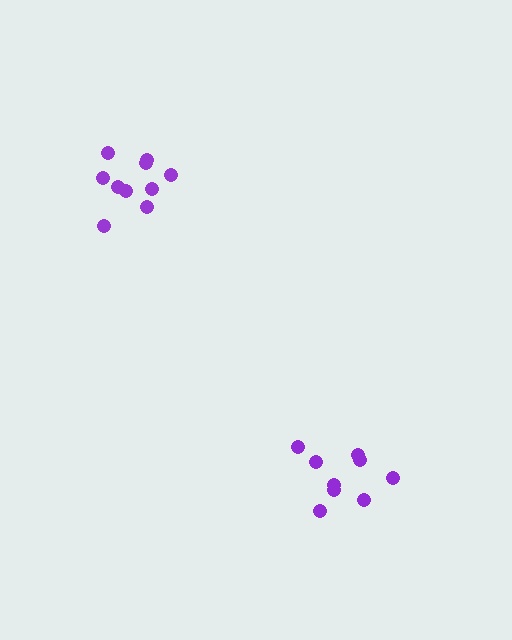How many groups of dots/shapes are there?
There are 2 groups.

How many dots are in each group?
Group 1: 10 dots, Group 2: 9 dots (19 total).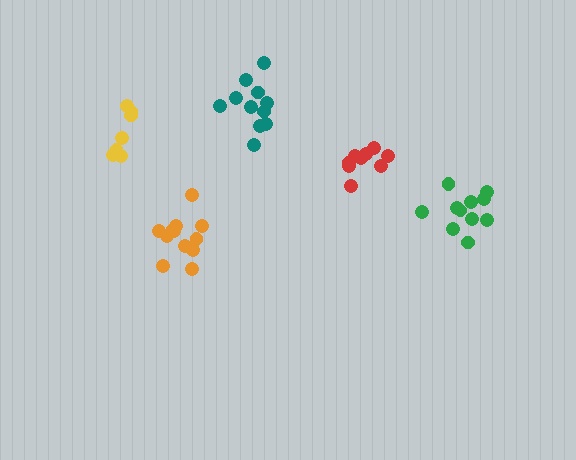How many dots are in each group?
Group 1: 11 dots, Group 2: 12 dots, Group 3: 7 dots, Group 4: 11 dots, Group 5: 9 dots (50 total).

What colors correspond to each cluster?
The clusters are colored: green, orange, yellow, teal, red.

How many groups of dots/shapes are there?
There are 5 groups.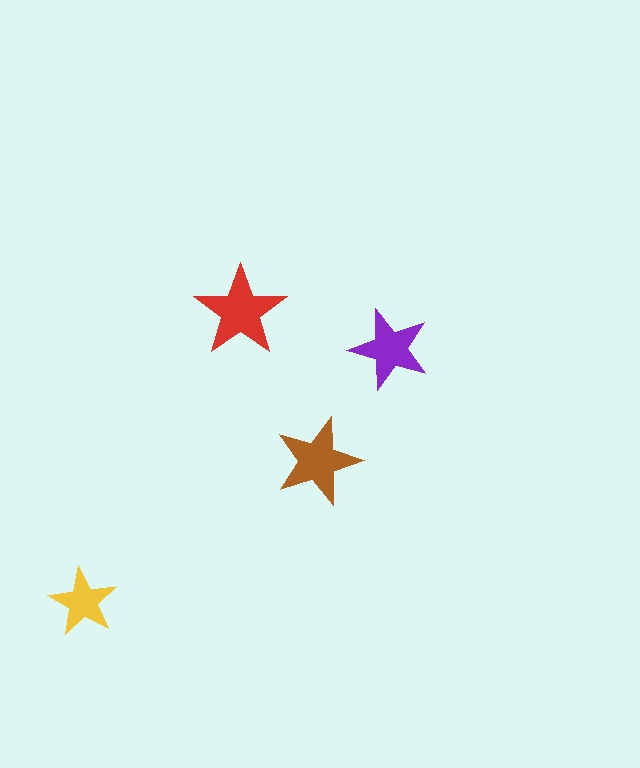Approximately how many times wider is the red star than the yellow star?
About 1.5 times wider.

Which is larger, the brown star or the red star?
The red one.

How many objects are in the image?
There are 4 objects in the image.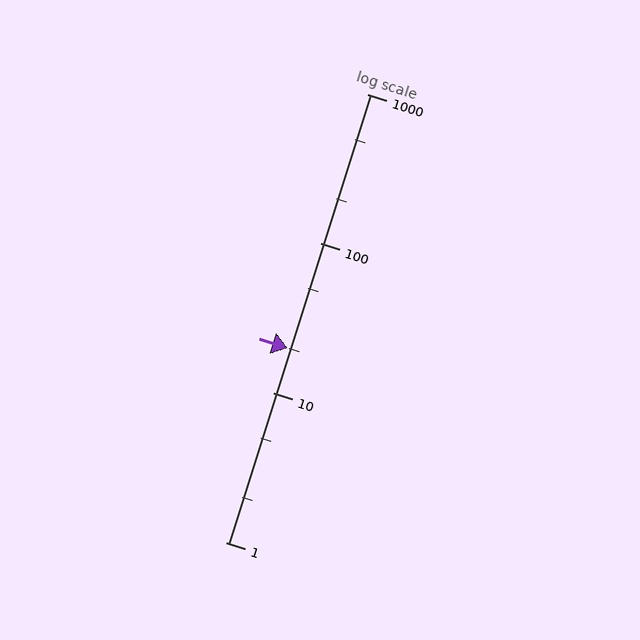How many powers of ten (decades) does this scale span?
The scale spans 3 decades, from 1 to 1000.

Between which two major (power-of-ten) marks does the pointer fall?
The pointer is between 10 and 100.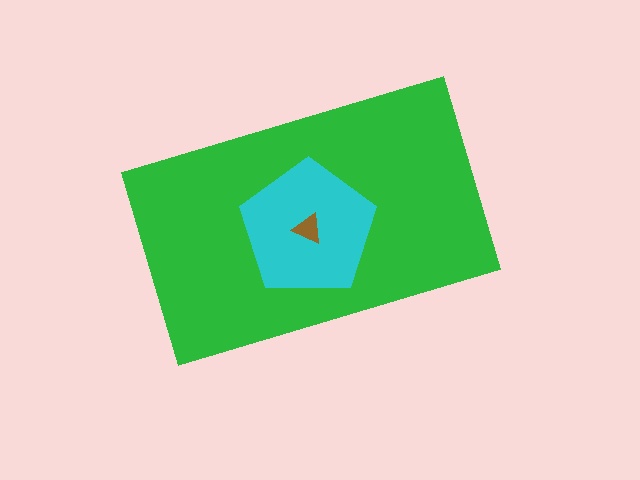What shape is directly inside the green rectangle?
The cyan pentagon.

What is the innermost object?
The brown triangle.